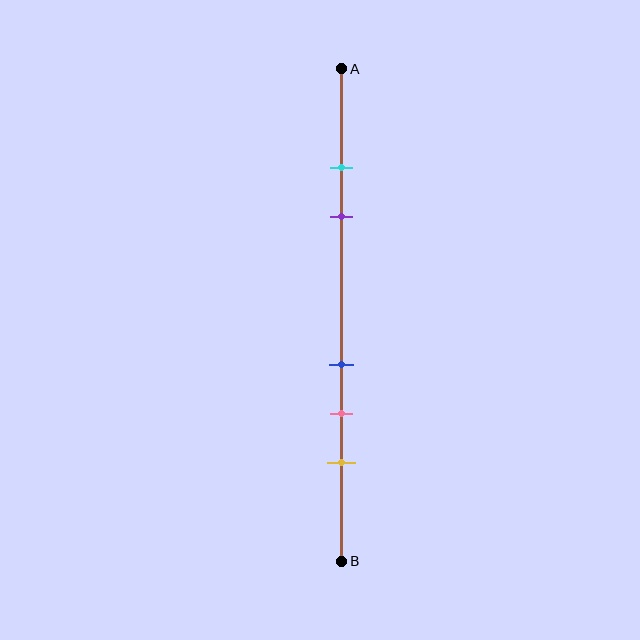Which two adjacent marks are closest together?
The cyan and purple marks are the closest adjacent pair.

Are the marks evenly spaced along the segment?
No, the marks are not evenly spaced.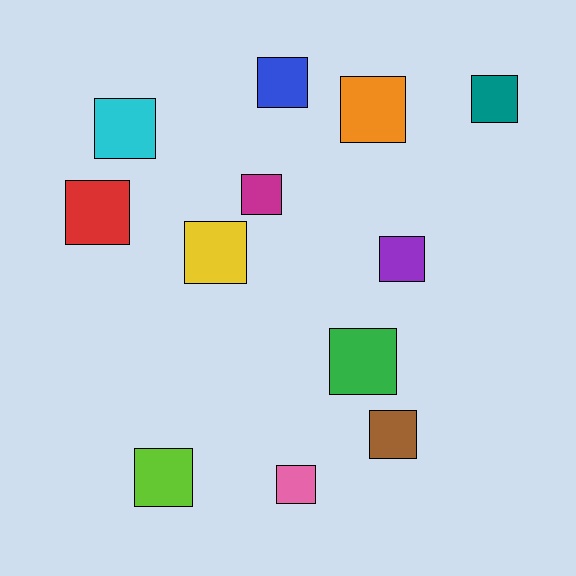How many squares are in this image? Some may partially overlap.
There are 12 squares.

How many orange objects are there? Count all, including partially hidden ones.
There is 1 orange object.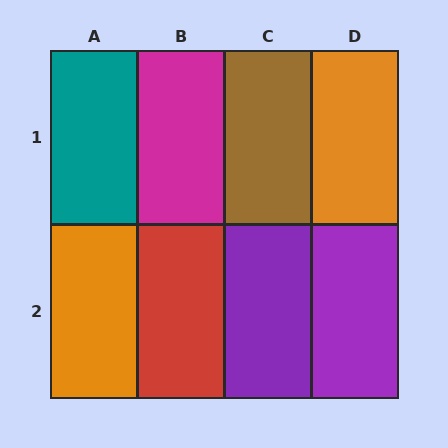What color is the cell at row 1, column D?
Orange.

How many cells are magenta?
1 cell is magenta.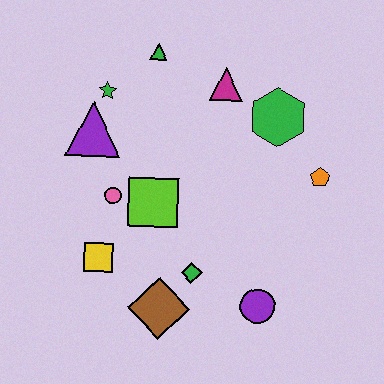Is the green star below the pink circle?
No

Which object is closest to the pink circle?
The lime square is closest to the pink circle.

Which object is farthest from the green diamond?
The green triangle is farthest from the green diamond.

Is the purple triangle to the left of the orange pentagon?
Yes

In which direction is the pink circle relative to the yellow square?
The pink circle is above the yellow square.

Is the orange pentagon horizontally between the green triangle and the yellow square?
No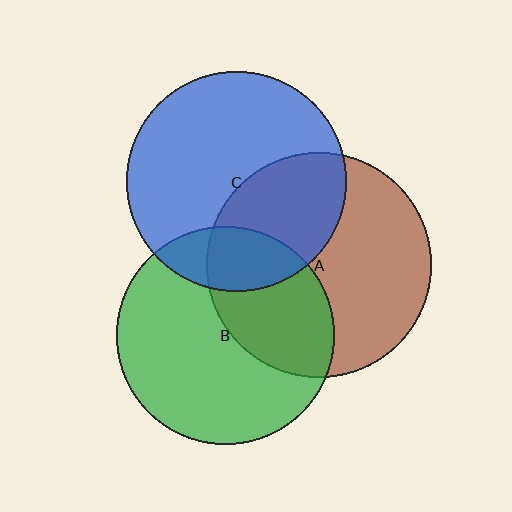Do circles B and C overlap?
Yes.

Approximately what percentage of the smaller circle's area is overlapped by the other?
Approximately 20%.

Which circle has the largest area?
Circle A (brown).